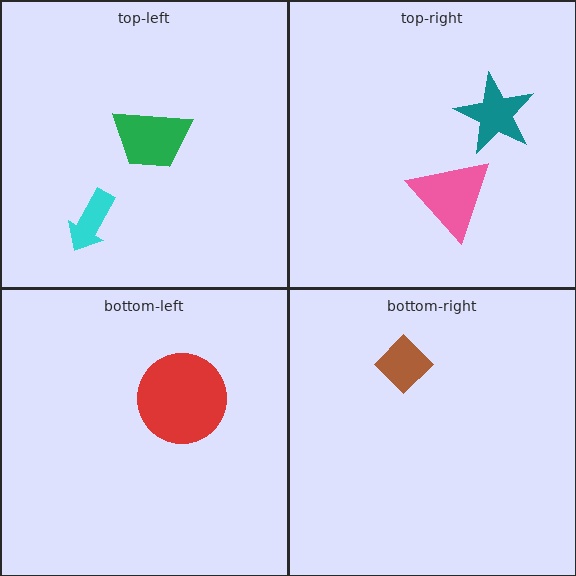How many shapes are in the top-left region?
2.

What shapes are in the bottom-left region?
The red circle.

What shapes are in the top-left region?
The cyan arrow, the green trapezoid.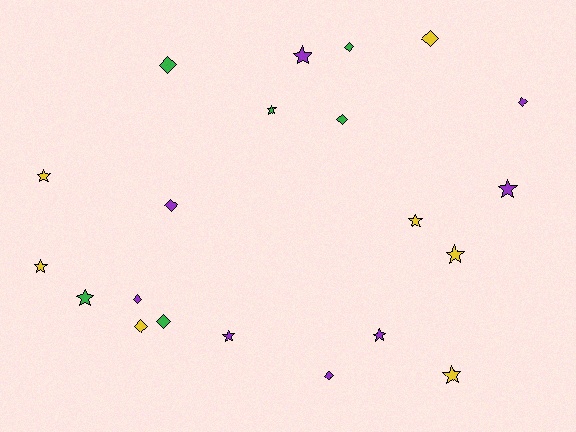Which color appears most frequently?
Purple, with 8 objects.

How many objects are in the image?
There are 21 objects.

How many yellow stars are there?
There are 5 yellow stars.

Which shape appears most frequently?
Star, with 11 objects.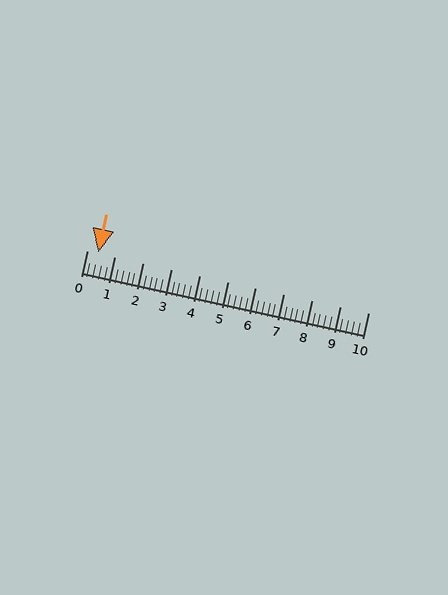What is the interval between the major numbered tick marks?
The major tick marks are spaced 1 units apart.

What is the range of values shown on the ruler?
The ruler shows values from 0 to 10.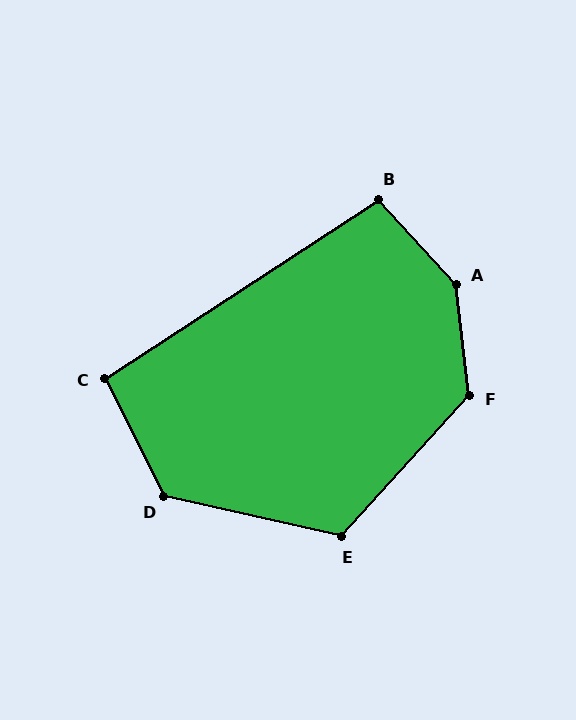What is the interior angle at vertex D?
Approximately 129 degrees (obtuse).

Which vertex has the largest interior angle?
A, at approximately 144 degrees.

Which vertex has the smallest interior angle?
C, at approximately 96 degrees.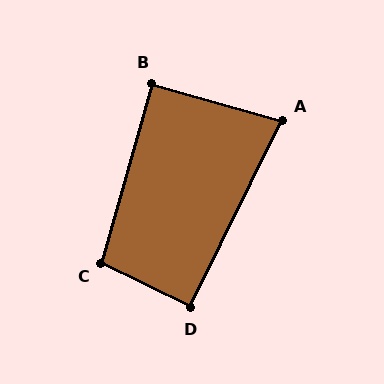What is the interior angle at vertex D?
Approximately 90 degrees (approximately right).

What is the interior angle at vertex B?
Approximately 90 degrees (approximately right).